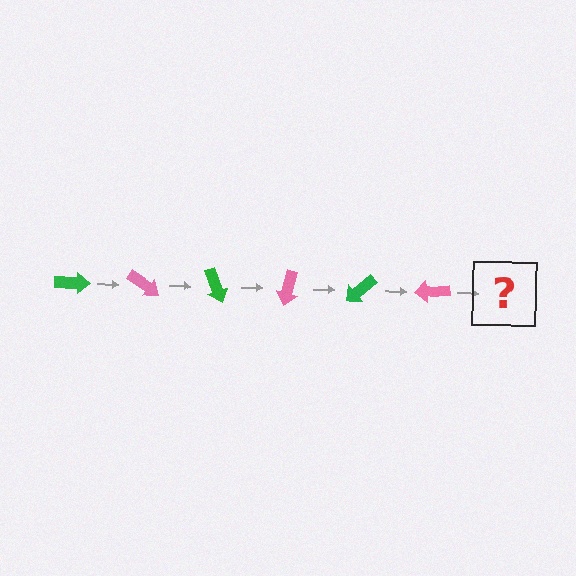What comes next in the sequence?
The next element should be a green arrow, rotated 210 degrees from the start.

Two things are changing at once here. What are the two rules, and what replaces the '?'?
The two rules are that it rotates 35 degrees each step and the color cycles through green and pink. The '?' should be a green arrow, rotated 210 degrees from the start.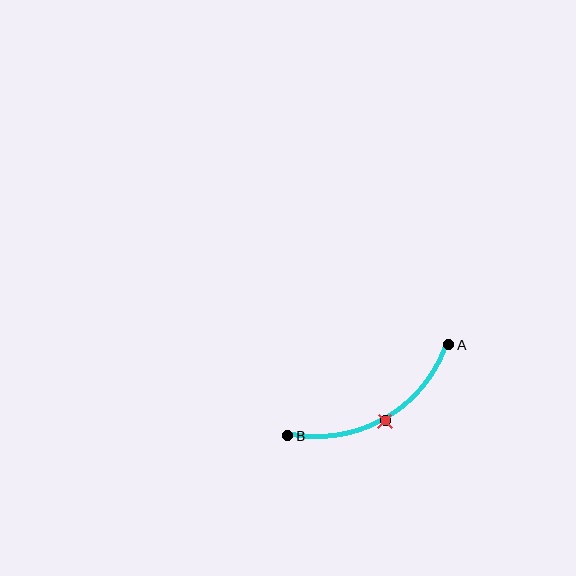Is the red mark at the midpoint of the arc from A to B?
Yes. The red mark lies on the arc at equal arc-length from both A and B — it is the arc midpoint.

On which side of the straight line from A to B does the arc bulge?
The arc bulges below the straight line connecting A and B.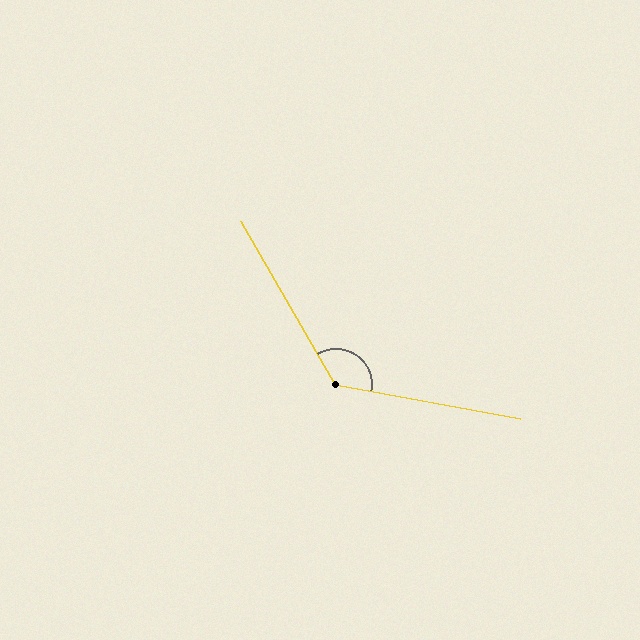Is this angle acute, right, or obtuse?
It is obtuse.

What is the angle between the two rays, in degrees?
Approximately 131 degrees.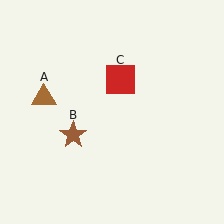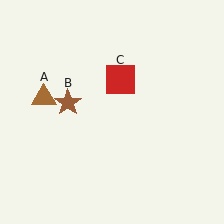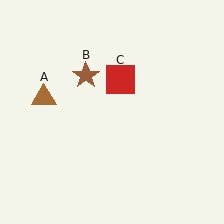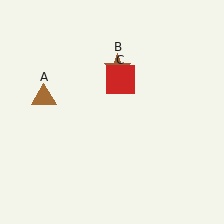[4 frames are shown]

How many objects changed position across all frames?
1 object changed position: brown star (object B).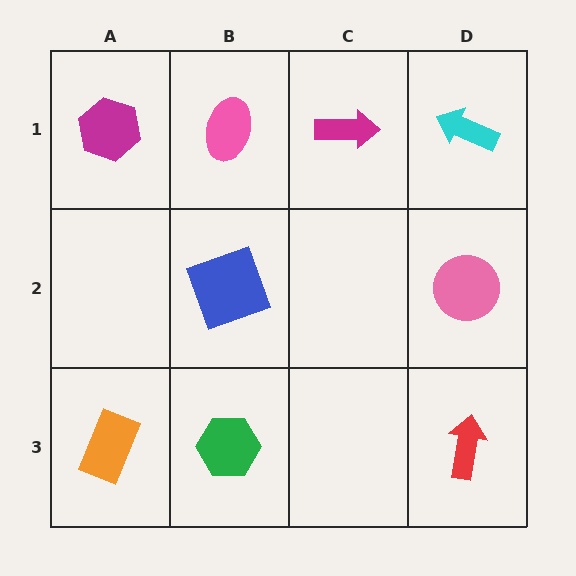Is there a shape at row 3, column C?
No, that cell is empty.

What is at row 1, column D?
A cyan arrow.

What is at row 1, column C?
A magenta arrow.